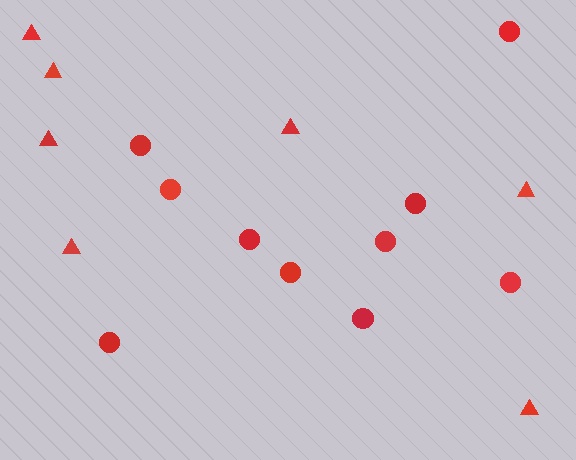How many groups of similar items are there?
There are 2 groups: one group of circles (10) and one group of triangles (7).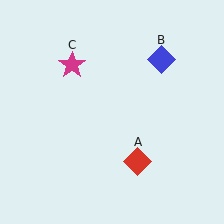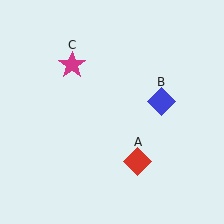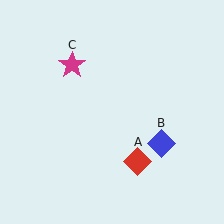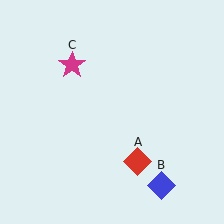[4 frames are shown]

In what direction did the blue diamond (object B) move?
The blue diamond (object B) moved down.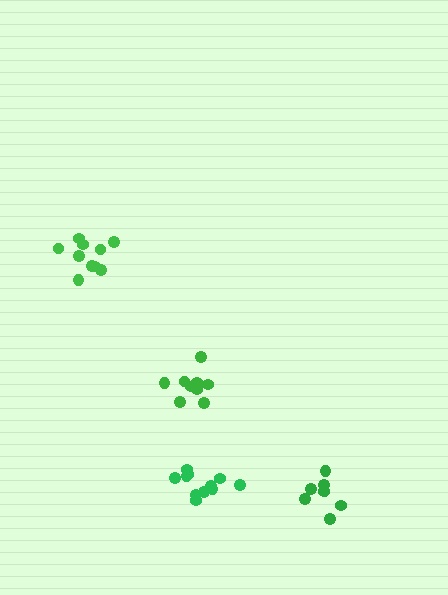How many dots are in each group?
Group 1: 8 dots, Group 2: 11 dots, Group 3: 10 dots, Group 4: 9 dots (38 total).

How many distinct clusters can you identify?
There are 4 distinct clusters.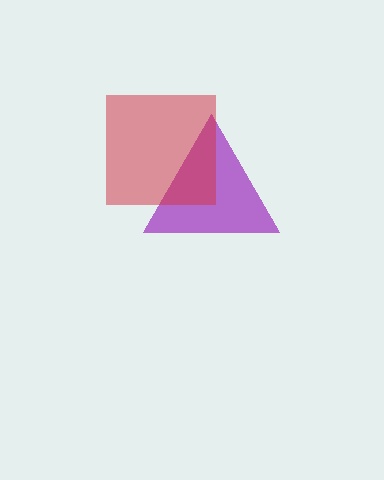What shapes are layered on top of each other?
The layered shapes are: a purple triangle, a red square.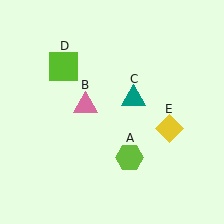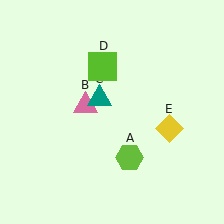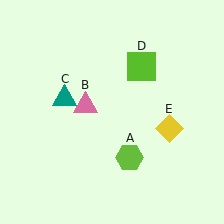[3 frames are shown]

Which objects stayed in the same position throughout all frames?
Lime hexagon (object A) and pink triangle (object B) and yellow diamond (object E) remained stationary.